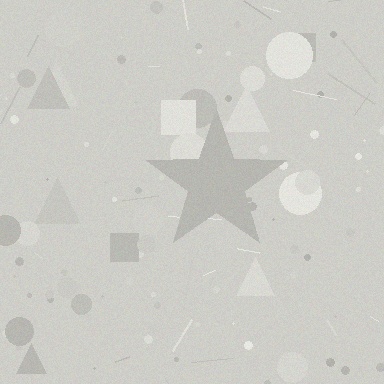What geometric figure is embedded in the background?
A star is embedded in the background.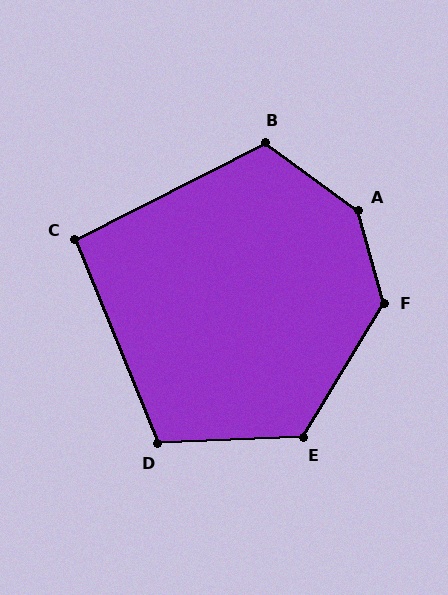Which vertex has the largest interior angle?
A, at approximately 142 degrees.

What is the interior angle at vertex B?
Approximately 117 degrees (obtuse).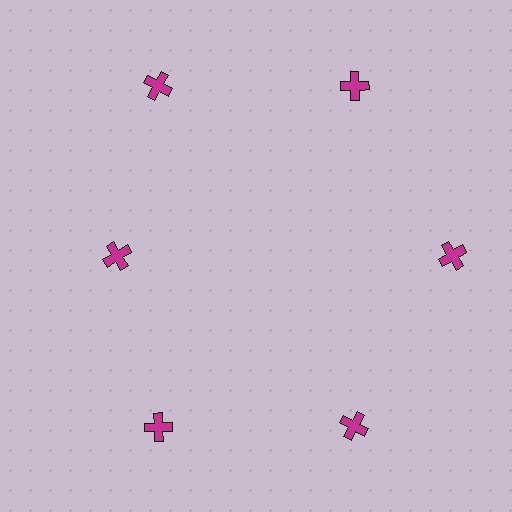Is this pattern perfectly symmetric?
No. The 6 magenta crosses are arranged in a ring, but one element near the 9 o'clock position is pulled inward toward the center, breaking the 6-fold rotational symmetry.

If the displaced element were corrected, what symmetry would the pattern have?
It would have 6-fold rotational symmetry — the pattern would map onto itself every 60 degrees.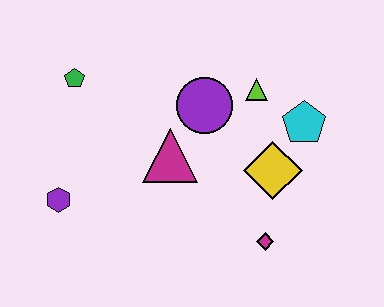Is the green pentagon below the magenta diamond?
No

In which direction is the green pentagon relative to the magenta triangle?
The green pentagon is to the left of the magenta triangle.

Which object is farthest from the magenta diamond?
The green pentagon is farthest from the magenta diamond.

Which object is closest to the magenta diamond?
The yellow diamond is closest to the magenta diamond.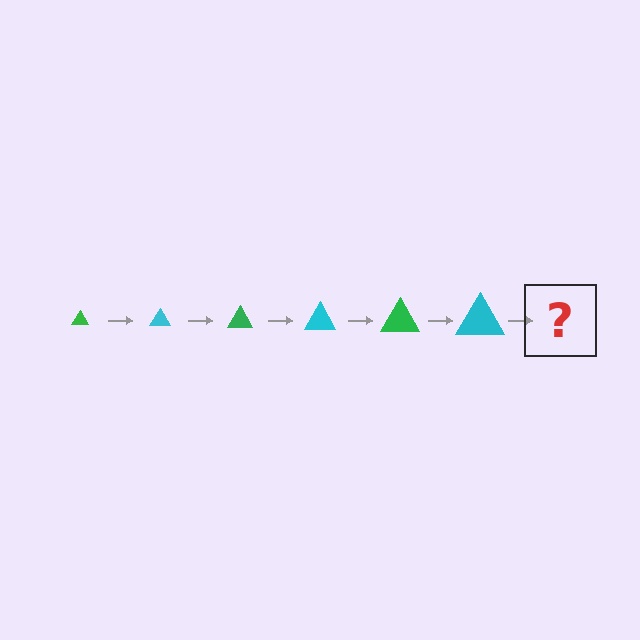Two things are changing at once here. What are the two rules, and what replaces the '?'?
The two rules are that the triangle grows larger each step and the color cycles through green and cyan. The '?' should be a green triangle, larger than the previous one.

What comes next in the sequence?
The next element should be a green triangle, larger than the previous one.